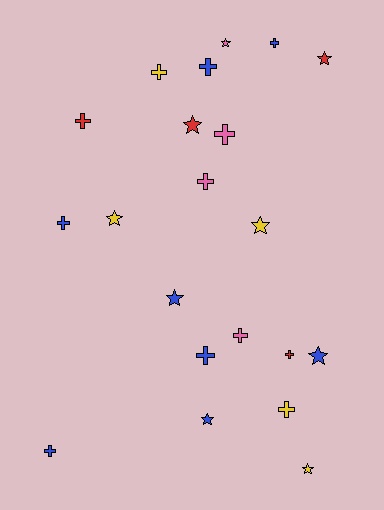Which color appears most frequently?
Blue, with 8 objects.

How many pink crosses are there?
There are 3 pink crosses.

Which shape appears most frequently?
Cross, with 12 objects.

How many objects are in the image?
There are 21 objects.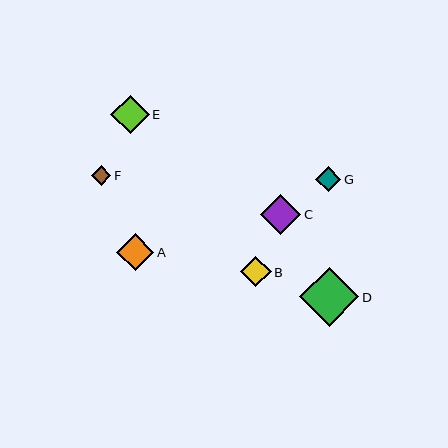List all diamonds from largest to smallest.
From largest to smallest: D, C, E, A, B, G, F.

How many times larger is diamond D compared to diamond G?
Diamond D is approximately 2.4 times the size of diamond G.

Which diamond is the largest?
Diamond D is the largest with a size of approximately 59 pixels.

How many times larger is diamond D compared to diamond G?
Diamond D is approximately 2.4 times the size of diamond G.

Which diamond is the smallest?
Diamond F is the smallest with a size of approximately 20 pixels.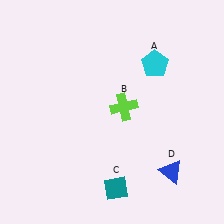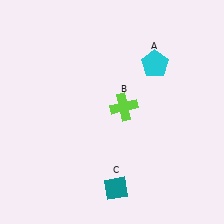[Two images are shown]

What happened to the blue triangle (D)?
The blue triangle (D) was removed in Image 2. It was in the bottom-right area of Image 1.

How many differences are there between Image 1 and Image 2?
There is 1 difference between the two images.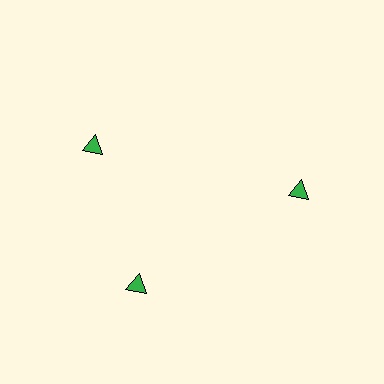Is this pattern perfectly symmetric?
No. The 3 green triangles are arranged in a ring, but one element near the 11 o'clock position is rotated out of alignment along the ring, breaking the 3-fold rotational symmetry.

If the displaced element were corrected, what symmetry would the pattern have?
It would have 3-fold rotational symmetry — the pattern would map onto itself every 120 degrees.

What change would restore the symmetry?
The symmetry would be restored by rotating it back into even spacing with its neighbors so that all 3 triangles sit at equal angles and equal distance from the center.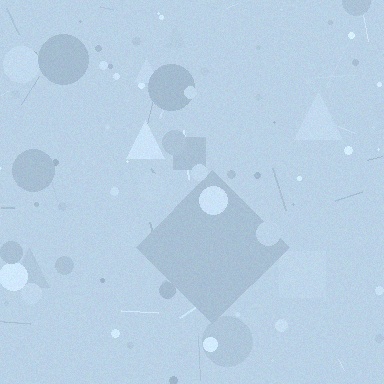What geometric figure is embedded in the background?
A diamond is embedded in the background.